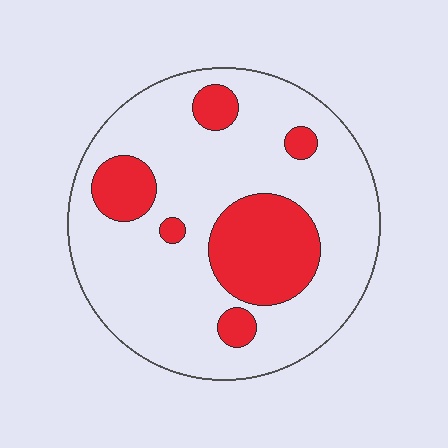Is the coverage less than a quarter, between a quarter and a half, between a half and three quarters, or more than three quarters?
Less than a quarter.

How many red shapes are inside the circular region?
6.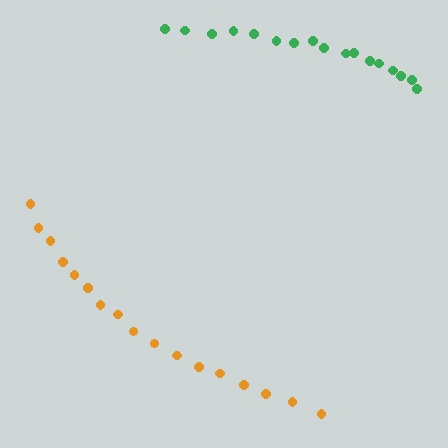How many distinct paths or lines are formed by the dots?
There are 2 distinct paths.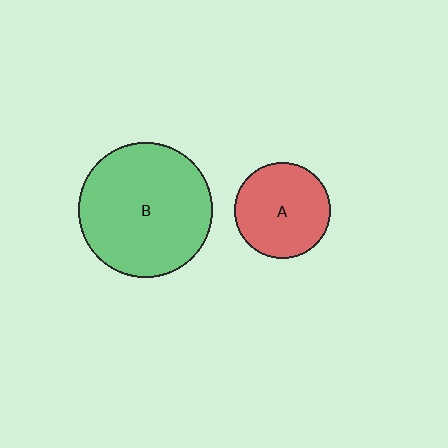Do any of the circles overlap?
No, none of the circles overlap.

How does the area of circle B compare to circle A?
Approximately 2.0 times.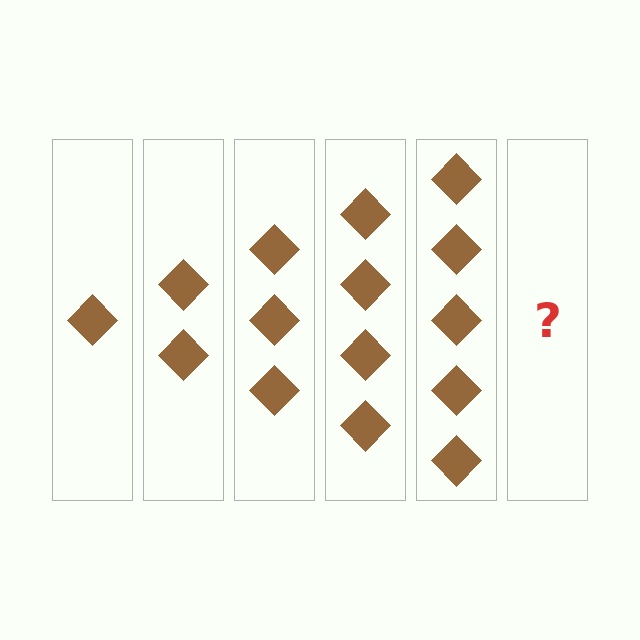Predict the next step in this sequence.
The next step is 6 diamonds.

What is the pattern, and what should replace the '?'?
The pattern is that each step adds one more diamond. The '?' should be 6 diamonds.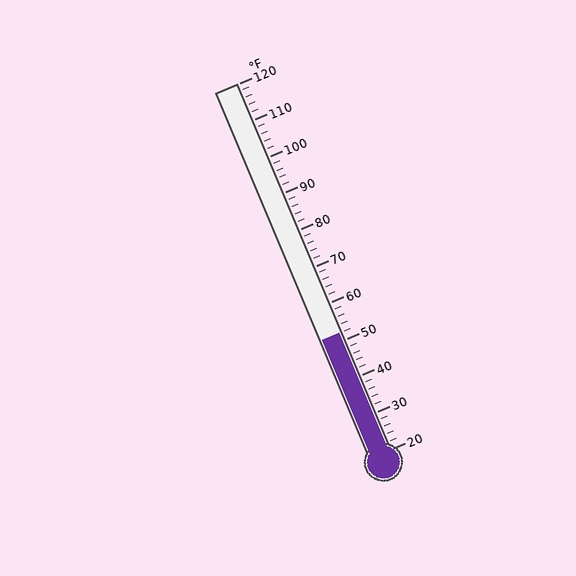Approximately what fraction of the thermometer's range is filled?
The thermometer is filled to approximately 30% of its range.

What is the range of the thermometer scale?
The thermometer scale ranges from 20°F to 120°F.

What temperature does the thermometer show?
The thermometer shows approximately 52°F.